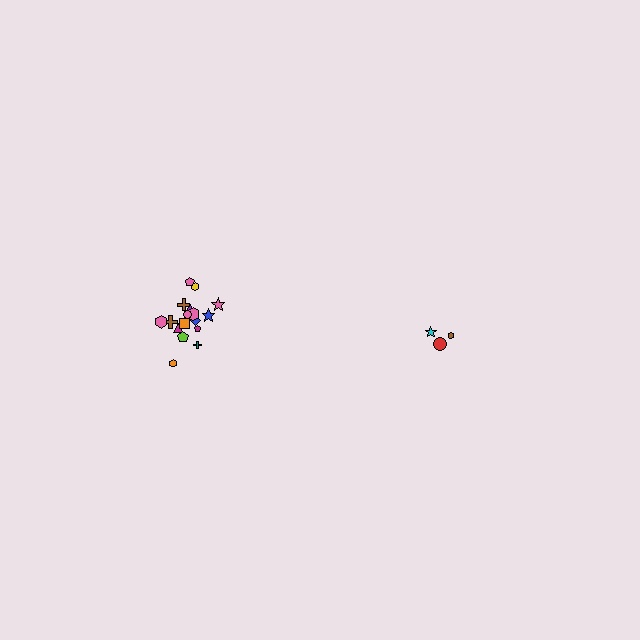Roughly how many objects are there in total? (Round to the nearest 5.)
Roughly 20 objects in total.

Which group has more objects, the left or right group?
The left group.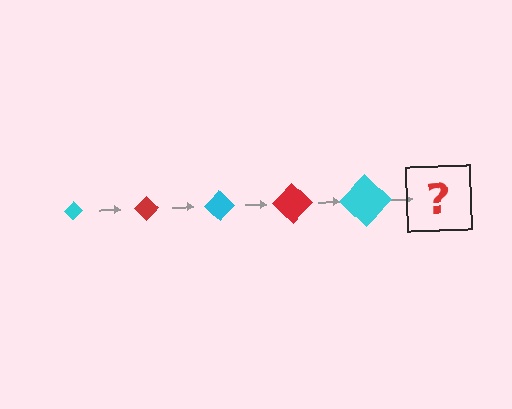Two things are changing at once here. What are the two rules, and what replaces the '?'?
The two rules are that the diamond grows larger each step and the color cycles through cyan and red. The '?' should be a red diamond, larger than the previous one.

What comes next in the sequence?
The next element should be a red diamond, larger than the previous one.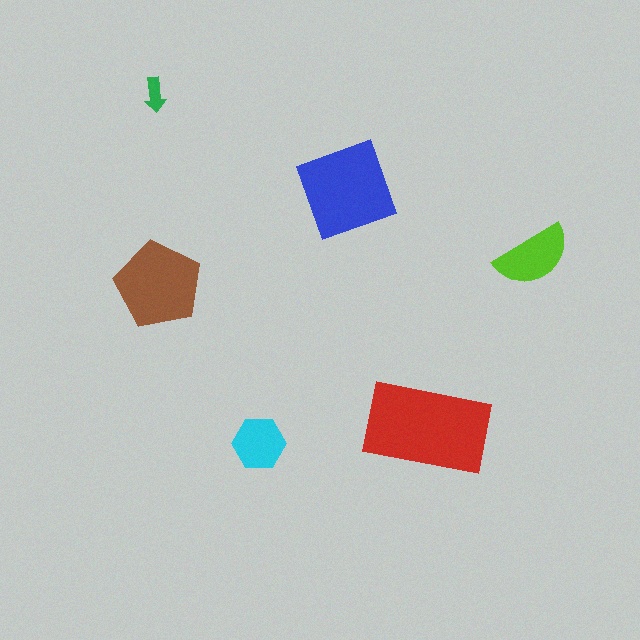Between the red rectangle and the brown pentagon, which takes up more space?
The red rectangle.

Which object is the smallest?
The green arrow.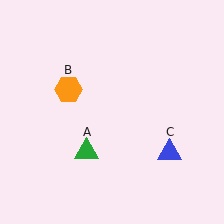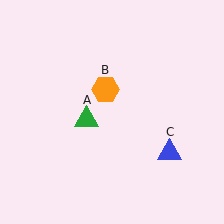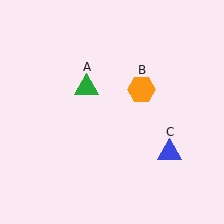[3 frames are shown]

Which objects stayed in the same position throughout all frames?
Blue triangle (object C) remained stationary.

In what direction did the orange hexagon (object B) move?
The orange hexagon (object B) moved right.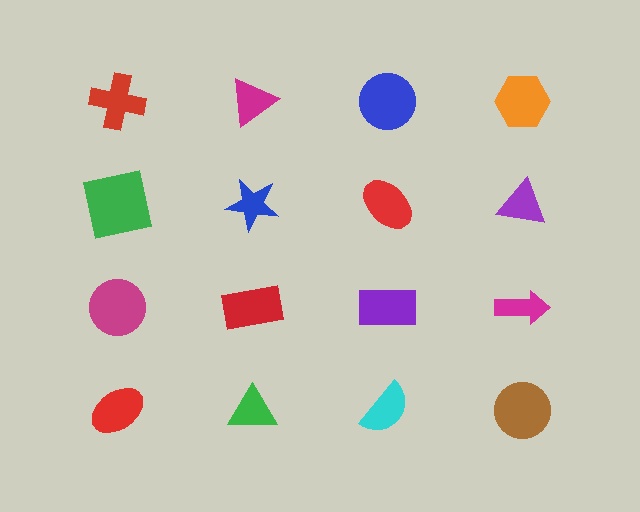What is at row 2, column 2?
A blue star.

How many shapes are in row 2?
4 shapes.